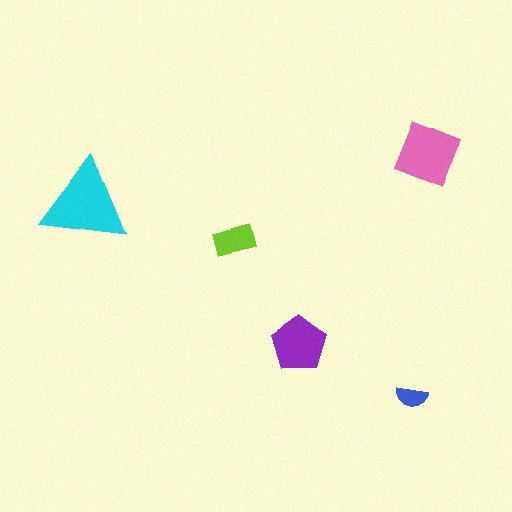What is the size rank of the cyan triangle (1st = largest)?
1st.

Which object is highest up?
The pink square is topmost.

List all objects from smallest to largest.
The blue semicircle, the lime rectangle, the purple pentagon, the pink square, the cyan triangle.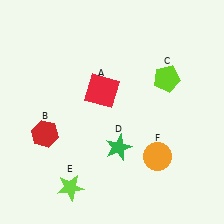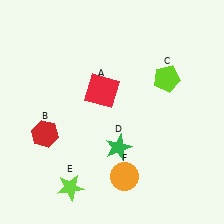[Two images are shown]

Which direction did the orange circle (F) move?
The orange circle (F) moved left.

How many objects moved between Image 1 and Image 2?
1 object moved between the two images.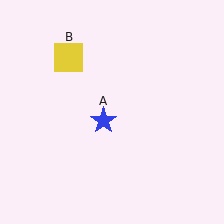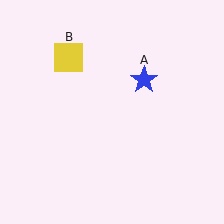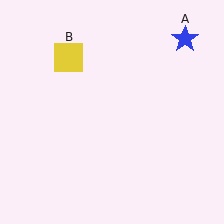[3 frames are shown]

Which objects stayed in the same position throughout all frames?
Yellow square (object B) remained stationary.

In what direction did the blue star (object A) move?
The blue star (object A) moved up and to the right.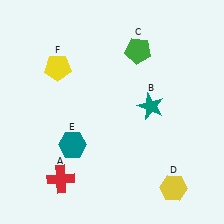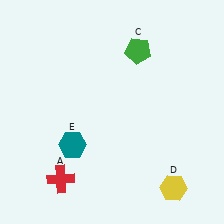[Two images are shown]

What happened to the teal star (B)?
The teal star (B) was removed in Image 2. It was in the top-right area of Image 1.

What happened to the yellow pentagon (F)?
The yellow pentagon (F) was removed in Image 2. It was in the top-left area of Image 1.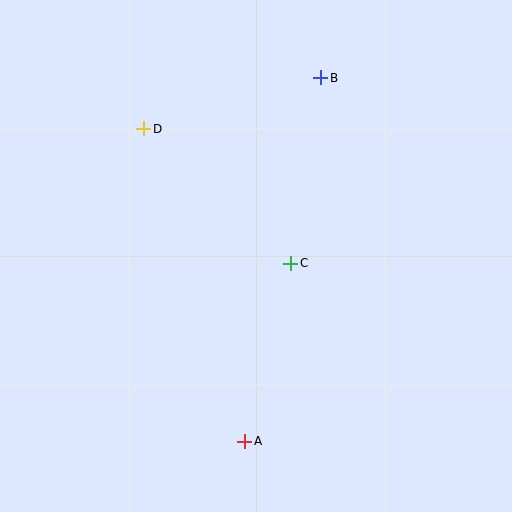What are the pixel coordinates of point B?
Point B is at (321, 78).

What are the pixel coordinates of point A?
Point A is at (245, 441).